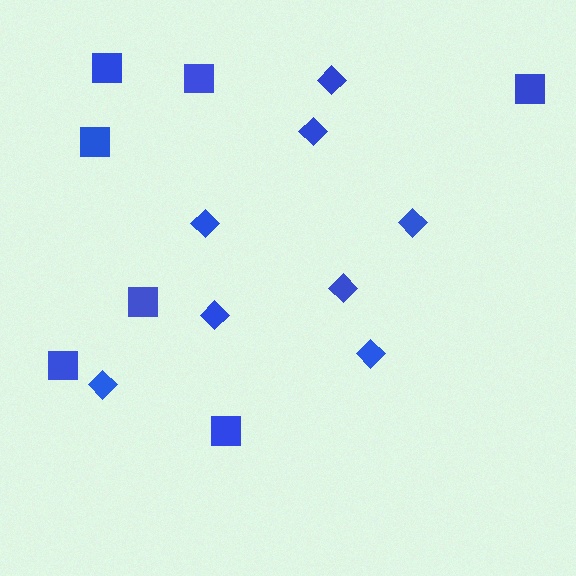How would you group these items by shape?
There are 2 groups: one group of diamonds (8) and one group of squares (7).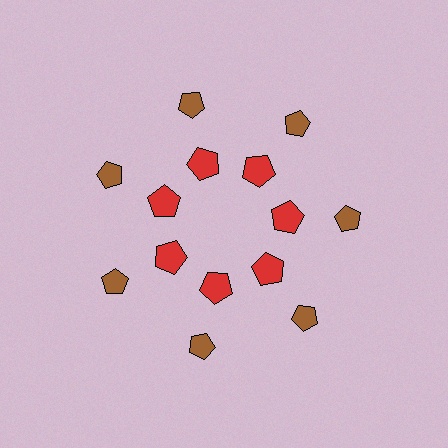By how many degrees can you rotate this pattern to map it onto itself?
The pattern maps onto itself every 51 degrees of rotation.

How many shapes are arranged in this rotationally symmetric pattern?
There are 14 shapes, arranged in 7 groups of 2.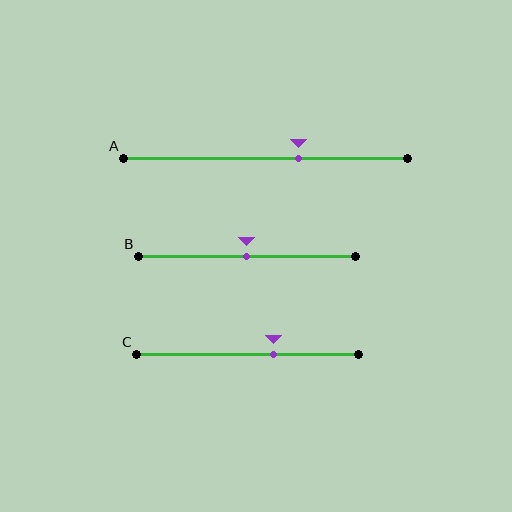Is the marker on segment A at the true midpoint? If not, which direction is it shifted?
No, the marker on segment A is shifted to the right by about 12% of the segment length.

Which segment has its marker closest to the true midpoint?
Segment B has its marker closest to the true midpoint.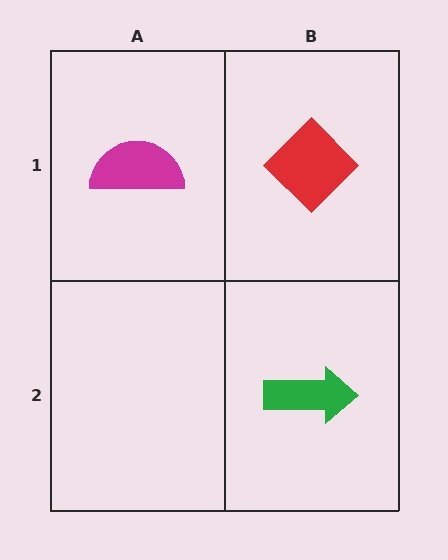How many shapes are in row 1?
2 shapes.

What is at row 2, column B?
A green arrow.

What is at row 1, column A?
A magenta semicircle.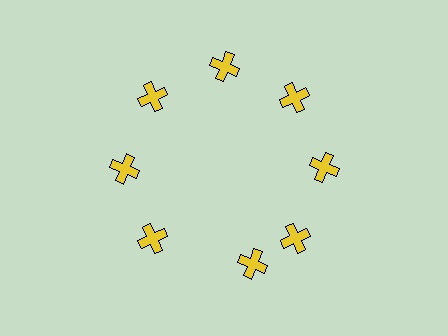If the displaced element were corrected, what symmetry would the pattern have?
It would have 8-fold rotational symmetry — the pattern would map onto itself every 45 degrees.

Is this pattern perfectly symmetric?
No. The 8 yellow crosses are arranged in a ring, but one element near the 6 o'clock position is rotated out of alignment along the ring, breaking the 8-fold rotational symmetry.